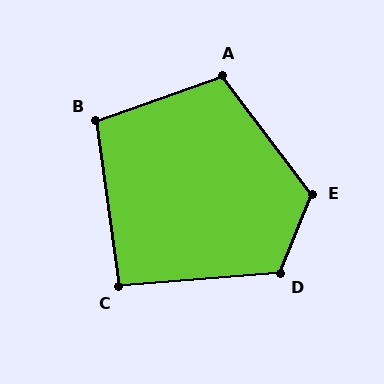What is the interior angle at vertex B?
Approximately 102 degrees (obtuse).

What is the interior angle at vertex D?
Approximately 117 degrees (obtuse).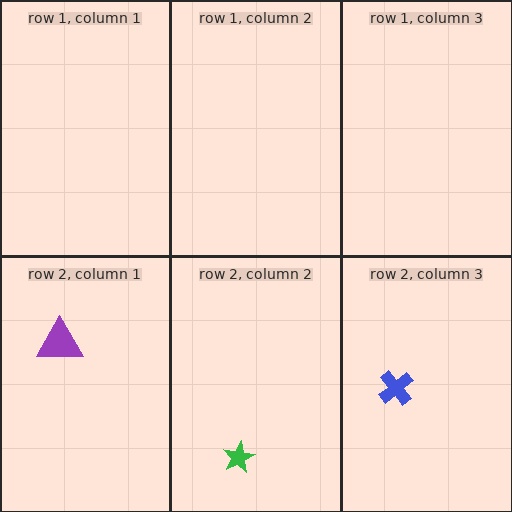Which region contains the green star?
The row 2, column 2 region.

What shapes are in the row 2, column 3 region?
The blue cross.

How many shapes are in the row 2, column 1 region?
1.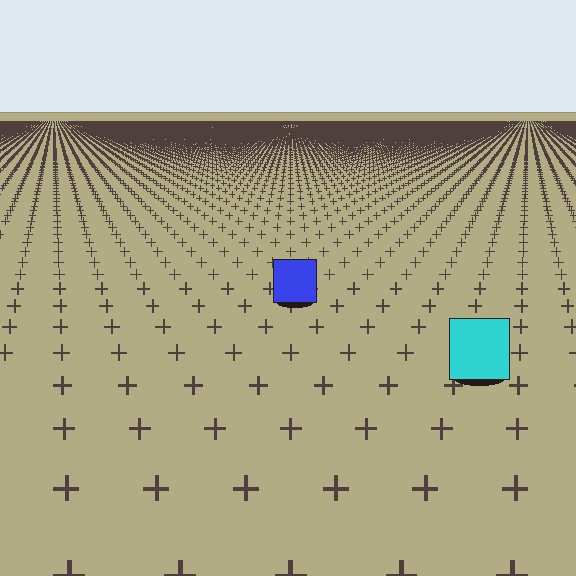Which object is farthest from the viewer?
The blue square is farthest from the viewer. It appears smaller and the ground texture around it is denser.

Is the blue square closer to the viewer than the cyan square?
No. The cyan square is closer — you can tell from the texture gradient: the ground texture is coarser near it.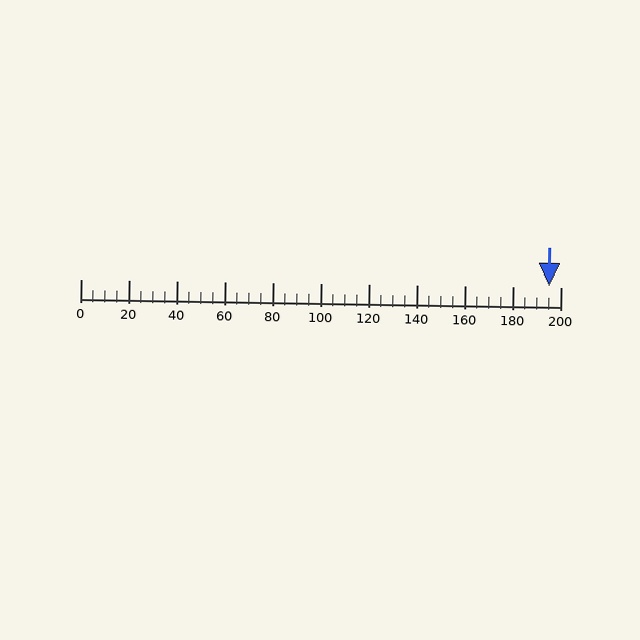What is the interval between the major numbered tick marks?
The major tick marks are spaced 20 units apart.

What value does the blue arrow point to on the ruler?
The blue arrow points to approximately 195.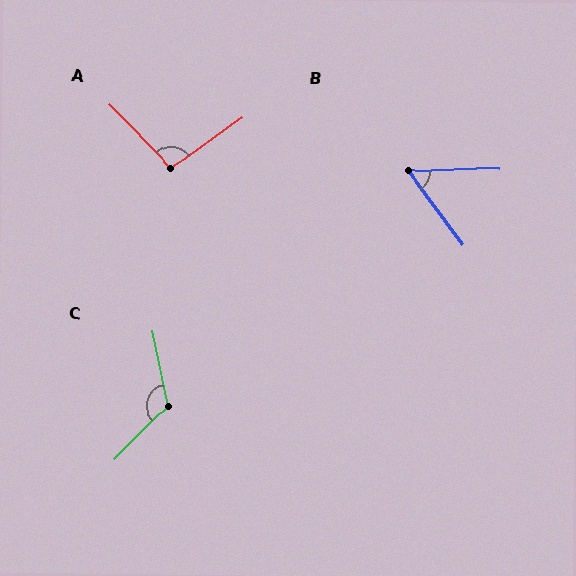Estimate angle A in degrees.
Approximately 99 degrees.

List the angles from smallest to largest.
B (56°), A (99°), C (124°).